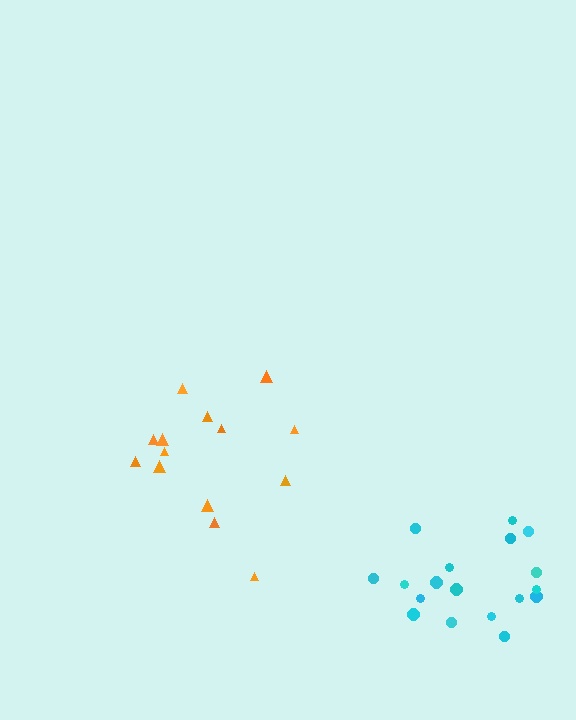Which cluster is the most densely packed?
Cyan.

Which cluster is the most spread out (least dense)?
Orange.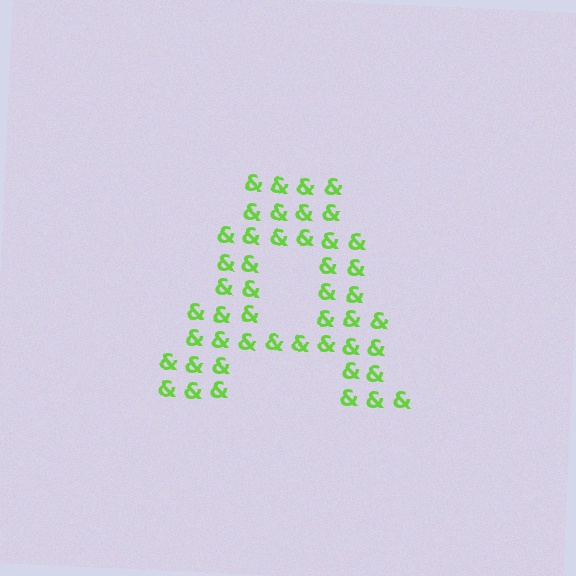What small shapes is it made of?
It is made of small ampersands.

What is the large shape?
The large shape is the letter A.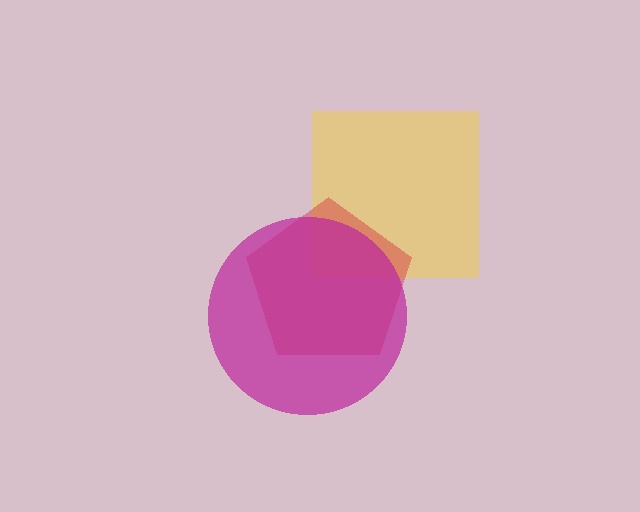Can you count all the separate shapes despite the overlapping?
Yes, there are 3 separate shapes.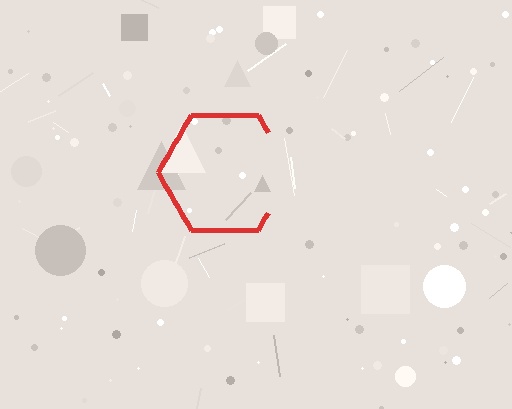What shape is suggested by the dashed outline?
The dashed outline suggests a hexagon.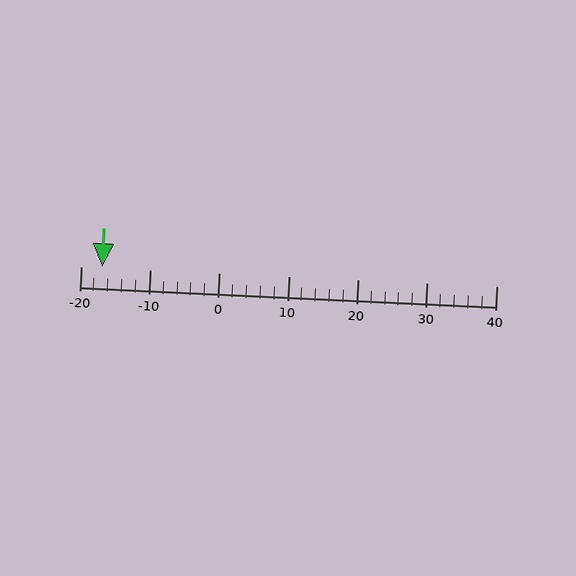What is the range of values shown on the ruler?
The ruler shows values from -20 to 40.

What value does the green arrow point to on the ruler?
The green arrow points to approximately -17.